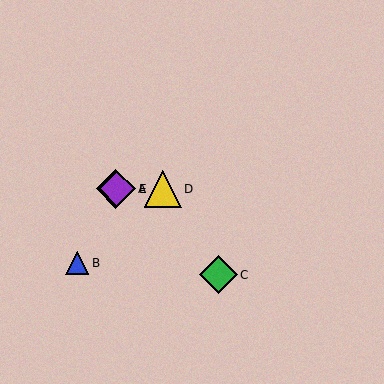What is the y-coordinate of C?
Object C is at y≈275.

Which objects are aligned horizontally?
Objects A, D, E are aligned horizontally.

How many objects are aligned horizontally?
3 objects (A, D, E) are aligned horizontally.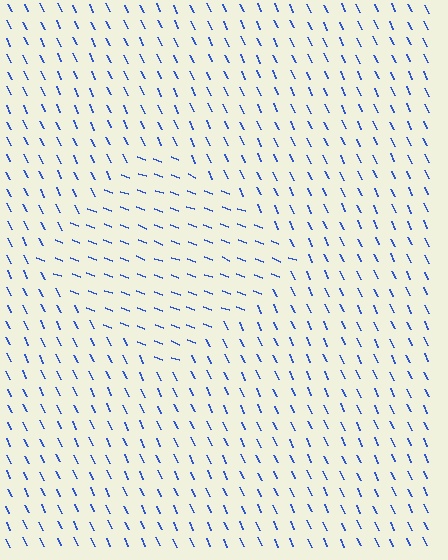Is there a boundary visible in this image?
Yes, there is a texture boundary formed by a change in line orientation.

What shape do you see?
I see a diamond.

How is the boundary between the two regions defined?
The boundary is defined purely by a change in line orientation (approximately 45 degrees difference). All lines are the same color and thickness.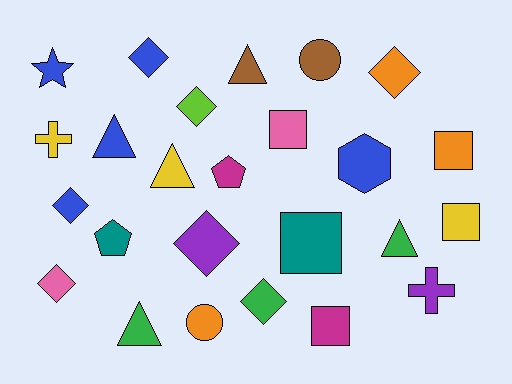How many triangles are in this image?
There are 5 triangles.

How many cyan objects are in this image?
There are no cyan objects.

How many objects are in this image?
There are 25 objects.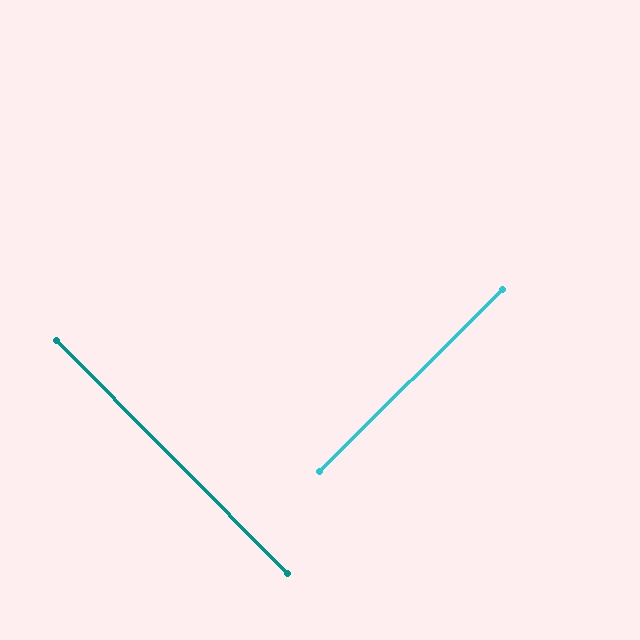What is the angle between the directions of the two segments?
Approximately 90 degrees.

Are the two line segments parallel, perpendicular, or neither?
Perpendicular — they meet at approximately 90°.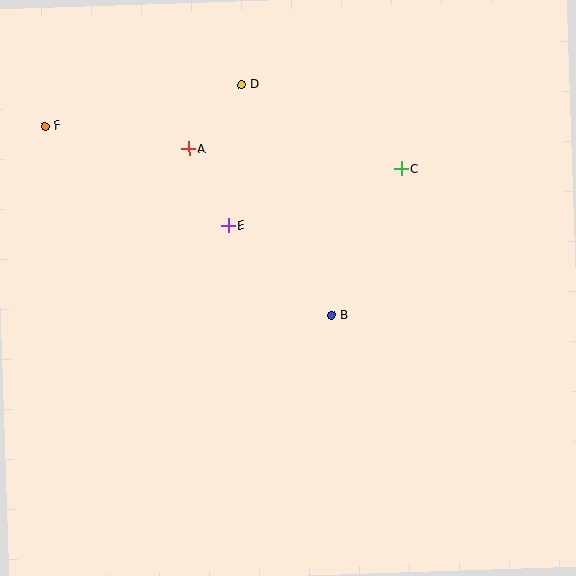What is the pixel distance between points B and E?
The distance between B and E is 137 pixels.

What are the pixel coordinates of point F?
Point F is at (45, 126).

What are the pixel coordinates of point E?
Point E is at (228, 226).